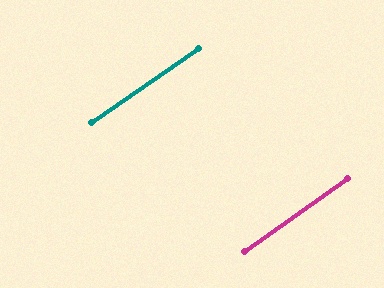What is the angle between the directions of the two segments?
Approximately 1 degree.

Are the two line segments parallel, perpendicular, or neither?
Parallel — their directions differ by only 0.9°.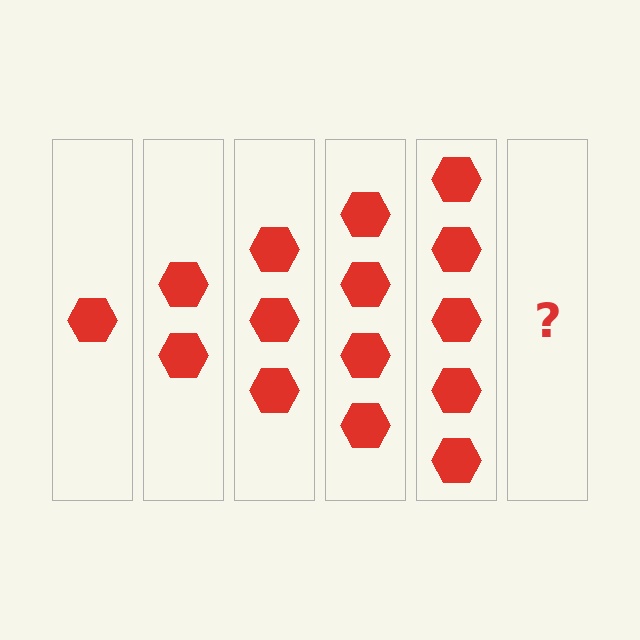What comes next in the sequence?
The next element should be 6 hexagons.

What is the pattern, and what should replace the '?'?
The pattern is that each step adds one more hexagon. The '?' should be 6 hexagons.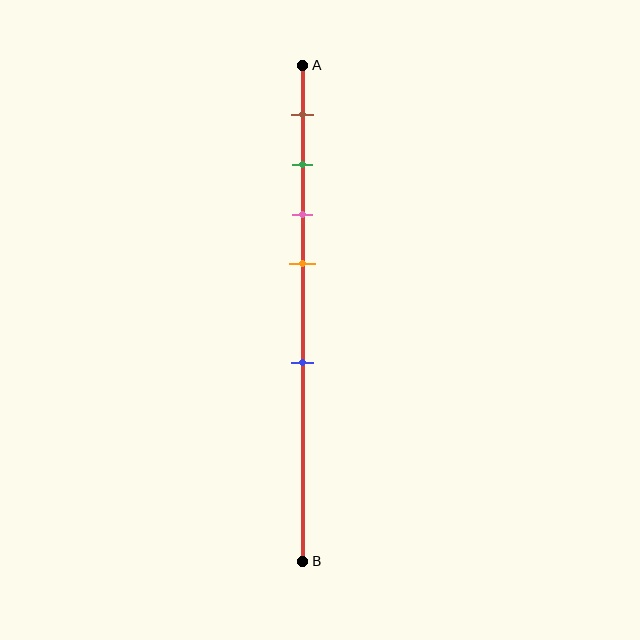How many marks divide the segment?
There are 5 marks dividing the segment.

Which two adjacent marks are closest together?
The green and pink marks are the closest adjacent pair.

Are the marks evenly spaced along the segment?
No, the marks are not evenly spaced.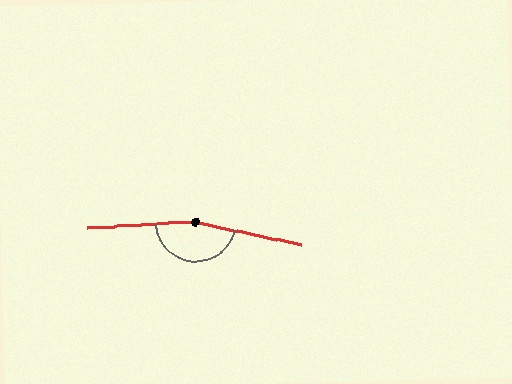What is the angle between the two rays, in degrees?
Approximately 164 degrees.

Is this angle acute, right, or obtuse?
It is obtuse.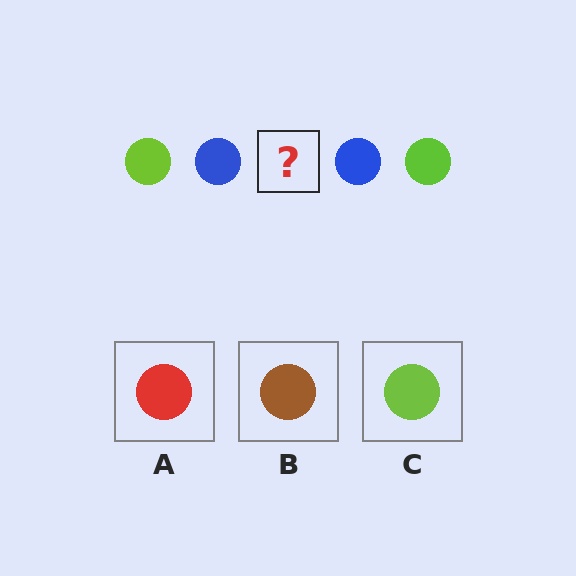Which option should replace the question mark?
Option C.